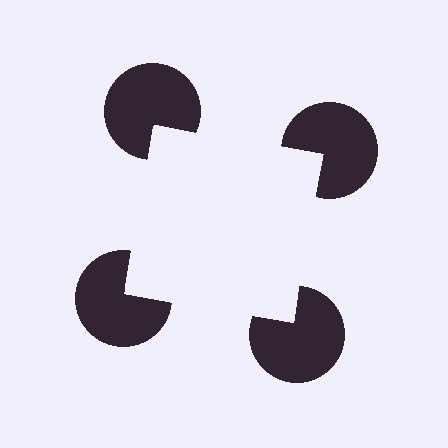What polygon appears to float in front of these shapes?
An illusory square — its edges are inferred from the aligned wedge cuts in the pac-man discs, not physically drawn.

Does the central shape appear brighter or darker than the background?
It typically appears slightly brighter than the background, even though no actual brightness change is drawn.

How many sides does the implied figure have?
4 sides.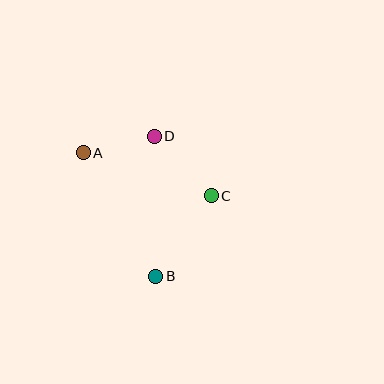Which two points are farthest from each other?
Points A and B are farthest from each other.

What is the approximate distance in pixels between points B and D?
The distance between B and D is approximately 140 pixels.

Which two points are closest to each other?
Points A and D are closest to each other.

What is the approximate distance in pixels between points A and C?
The distance between A and C is approximately 135 pixels.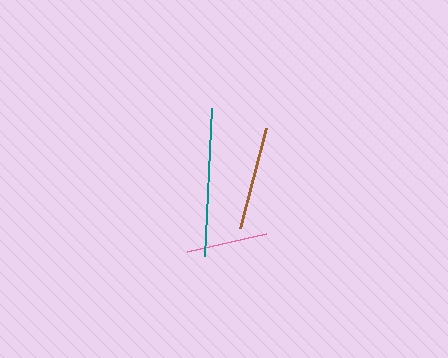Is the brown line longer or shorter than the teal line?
The teal line is longer than the brown line.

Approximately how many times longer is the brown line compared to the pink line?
The brown line is approximately 1.3 times the length of the pink line.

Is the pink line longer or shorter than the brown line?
The brown line is longer than the pink line.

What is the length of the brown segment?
The brown segment is approximately 103 pixels long.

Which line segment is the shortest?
The pink line is the shortest at approximately 81 pixels.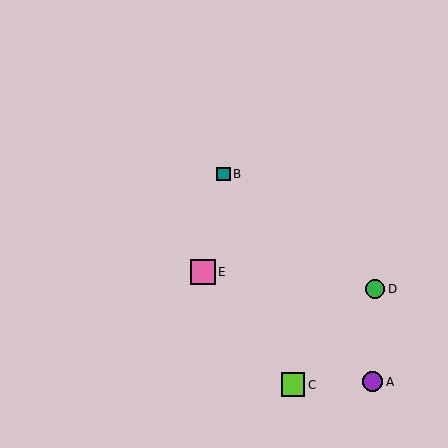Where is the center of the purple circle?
The center of the purple circle is at (372, 382).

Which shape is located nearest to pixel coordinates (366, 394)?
The purple circle (labeled A) at (372, 382) is nearest to that location.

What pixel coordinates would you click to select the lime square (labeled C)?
Click at (293, 385) to select the lime square C.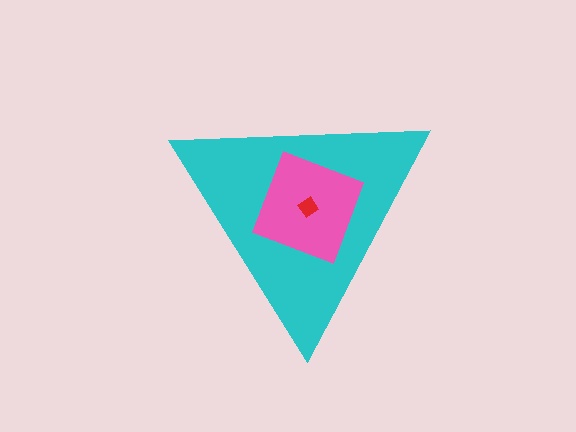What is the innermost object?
The red diamond.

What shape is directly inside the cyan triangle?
The pink square.